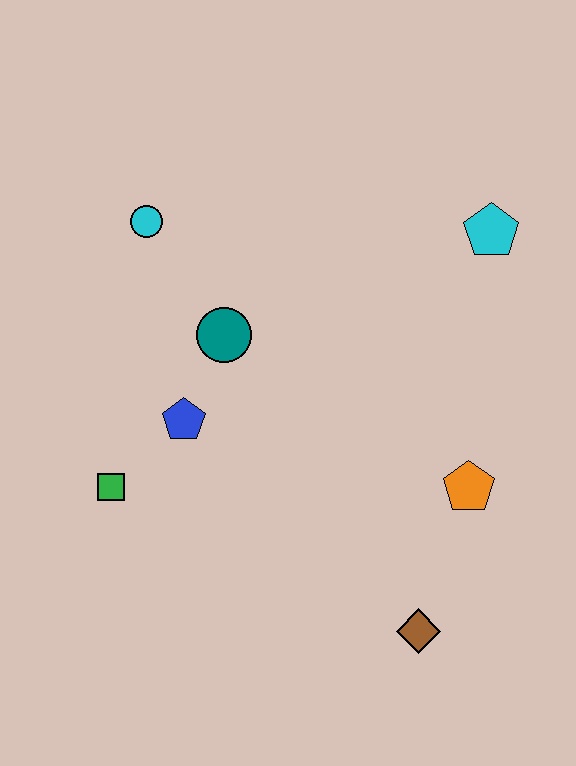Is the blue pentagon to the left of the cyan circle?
No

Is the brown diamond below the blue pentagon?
Yes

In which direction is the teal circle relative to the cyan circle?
The teal circle is below the cyan circle.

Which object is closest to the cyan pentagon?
The orange pentagon is closest to the cyan pentagon.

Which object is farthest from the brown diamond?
The cyan circle is farthest from the brown diamond.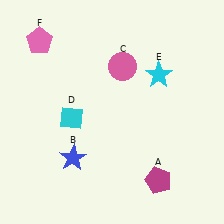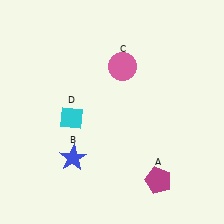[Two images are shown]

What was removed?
The cyan star (E), the pink pentagon (F) were removed in Image 2.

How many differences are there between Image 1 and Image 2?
There are 2 differences between the two images.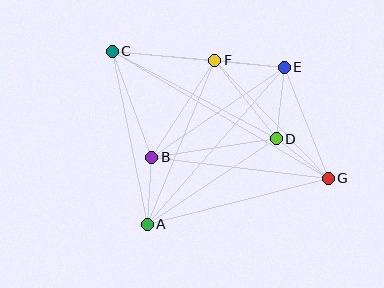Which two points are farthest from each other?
Points C and G are farthest from each other.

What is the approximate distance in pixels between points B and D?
The distance between B and D is approximately 126 pixels.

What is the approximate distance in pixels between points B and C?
The distance between B and C is approximately 113 pixels.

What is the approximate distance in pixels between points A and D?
The distance between A and D is approximately 155 pixels.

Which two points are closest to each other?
Points D and G are closest to each other.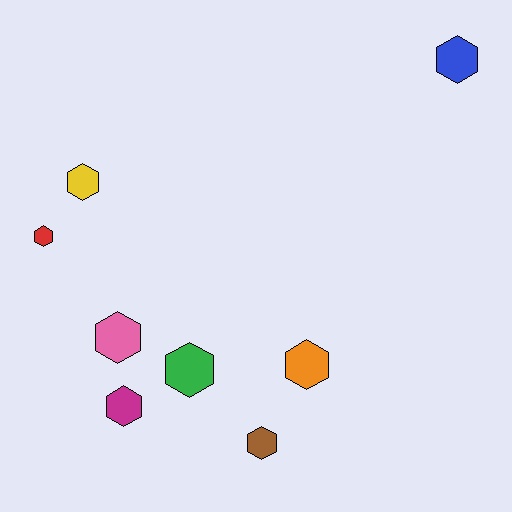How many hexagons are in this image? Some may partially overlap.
There are 8 hexagons.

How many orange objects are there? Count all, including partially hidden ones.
There is 1 orange object.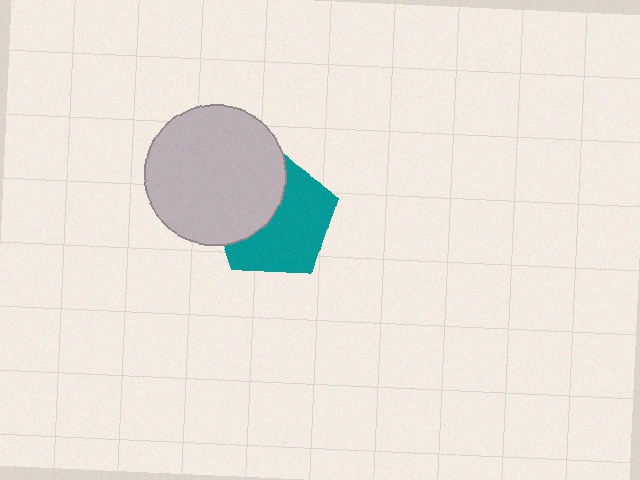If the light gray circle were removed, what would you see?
You would see the complete teal pentagon.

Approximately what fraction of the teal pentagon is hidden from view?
Roughly 41% of the teal pentagon is hidden behind the light gray circle.